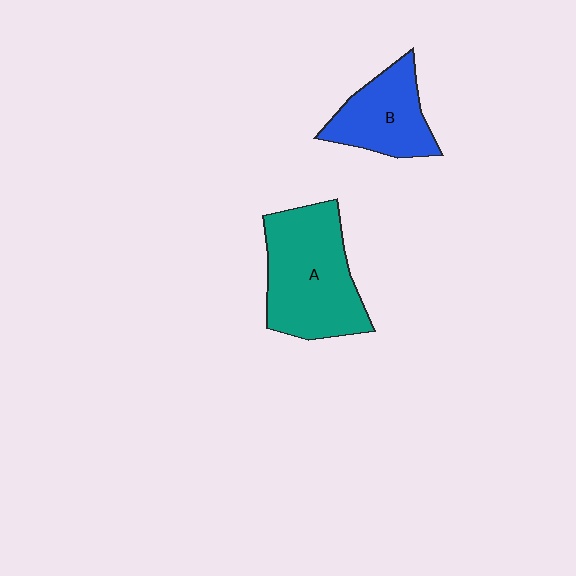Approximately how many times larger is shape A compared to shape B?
Approximately 1.6 times.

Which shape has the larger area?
Shape A (teal).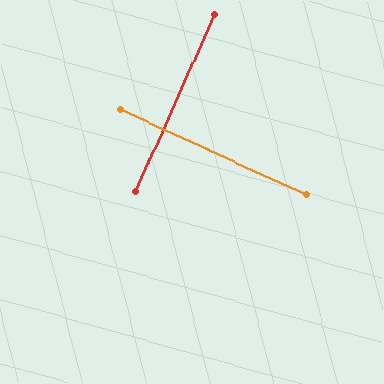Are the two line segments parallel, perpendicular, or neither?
Perpendicular — they meet at approximately 90°.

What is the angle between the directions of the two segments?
Approximately 90 degrees.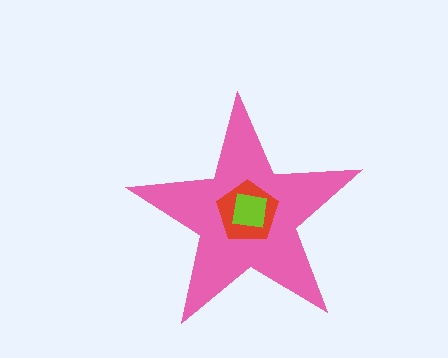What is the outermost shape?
The pink star.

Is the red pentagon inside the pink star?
Yes.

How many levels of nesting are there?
3.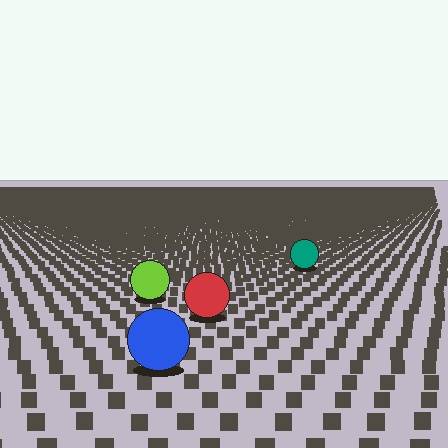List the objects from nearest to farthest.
From nearest to farthest: the blue circle, the red circle, the lime circle, the teal circle.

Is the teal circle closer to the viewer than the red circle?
No. The red circle is closer — you can tell from the texture gradient: the ground texture is coarser near it.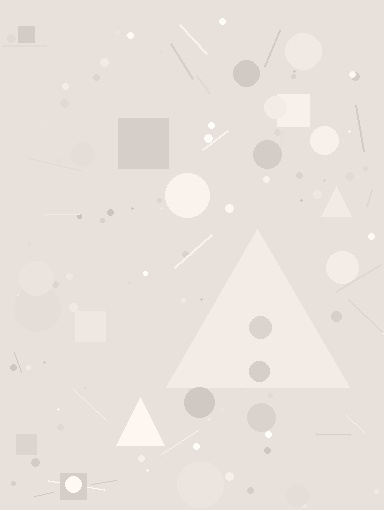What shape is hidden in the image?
A triangle is hidden in the image.